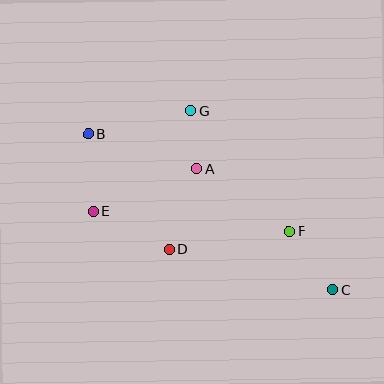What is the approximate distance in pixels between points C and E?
The distance between C and E is approximately 252 pixels.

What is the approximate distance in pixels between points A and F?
The distance between A and F is approximately 112 pixels.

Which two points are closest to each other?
Points A and G are closest to each other.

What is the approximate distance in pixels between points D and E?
The distance between D and E is approximately 84 pixels.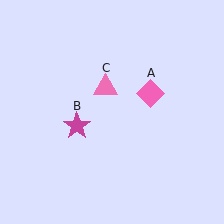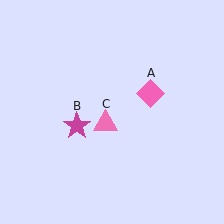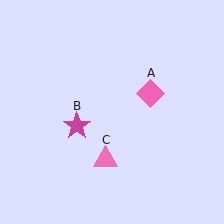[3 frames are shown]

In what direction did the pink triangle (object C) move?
The pink triangle (object C) moved down.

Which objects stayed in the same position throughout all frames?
Pink diamond (object A) and magenta star (object B) remained stationary.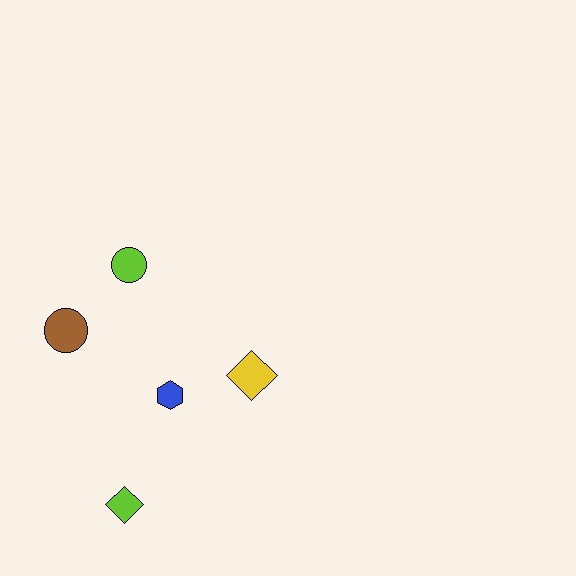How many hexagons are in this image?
There is 1 hexagon.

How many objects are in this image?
There are 5 objects.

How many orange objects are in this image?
There are no orange objects.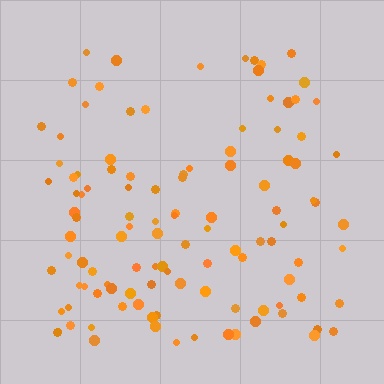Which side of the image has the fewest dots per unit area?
The top.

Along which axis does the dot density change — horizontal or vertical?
Vertical.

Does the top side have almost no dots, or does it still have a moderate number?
Still a moderate number, just noticeably fewer than the bottom.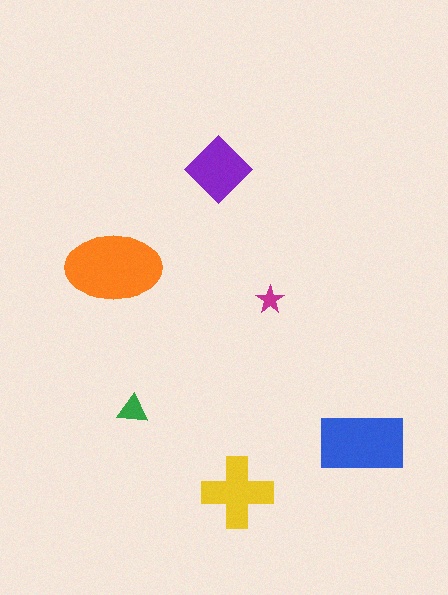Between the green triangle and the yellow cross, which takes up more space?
The yellow cross.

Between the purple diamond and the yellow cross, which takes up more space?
The yellow cross.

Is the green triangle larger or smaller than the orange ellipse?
Smaller.